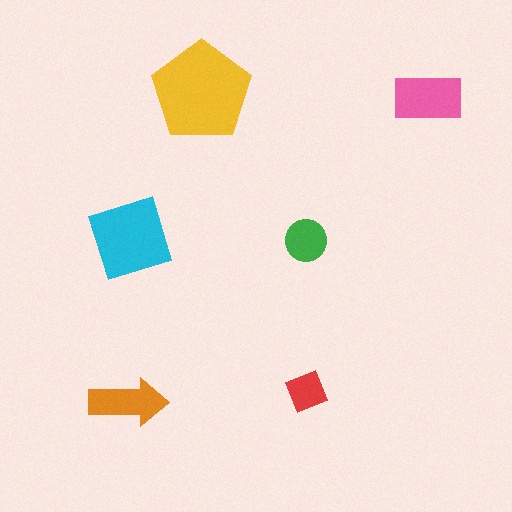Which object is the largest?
The yellow pentagon.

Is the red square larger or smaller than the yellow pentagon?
Smaller.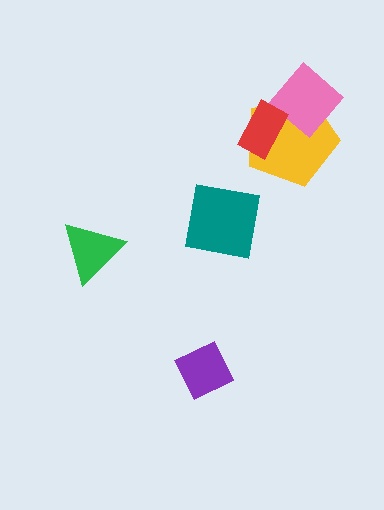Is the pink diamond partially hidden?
Yes, it is partially covered by another shape.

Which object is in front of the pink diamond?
The red rectangle is in front of the pink diamond.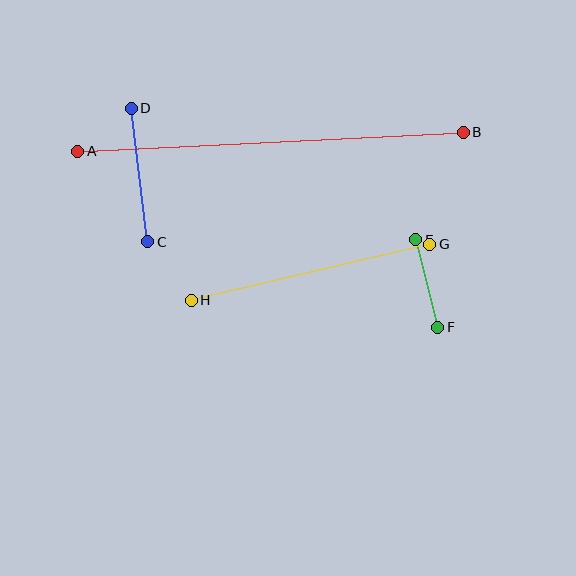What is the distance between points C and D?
The distance is approximately 135 pixels.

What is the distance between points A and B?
The distance is approximately 386 pixels.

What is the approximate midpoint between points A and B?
The midpoint is at approximately (270, 142) pixels.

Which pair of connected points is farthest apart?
Points A and B are farthest apart.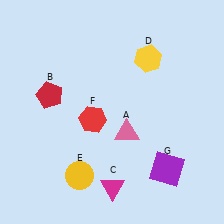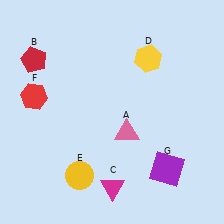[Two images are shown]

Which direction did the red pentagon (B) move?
The red pentagon (B) moved up.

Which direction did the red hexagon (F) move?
The red hexagon (F) moved left.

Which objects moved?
The objects that moved are: the red pentagon (B), the red hexagon (F).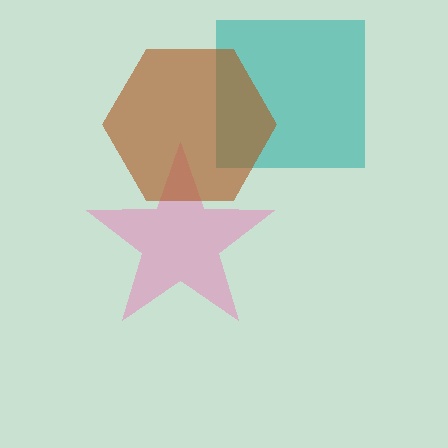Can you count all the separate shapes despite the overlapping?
Yes, there are 3 separate shapes.